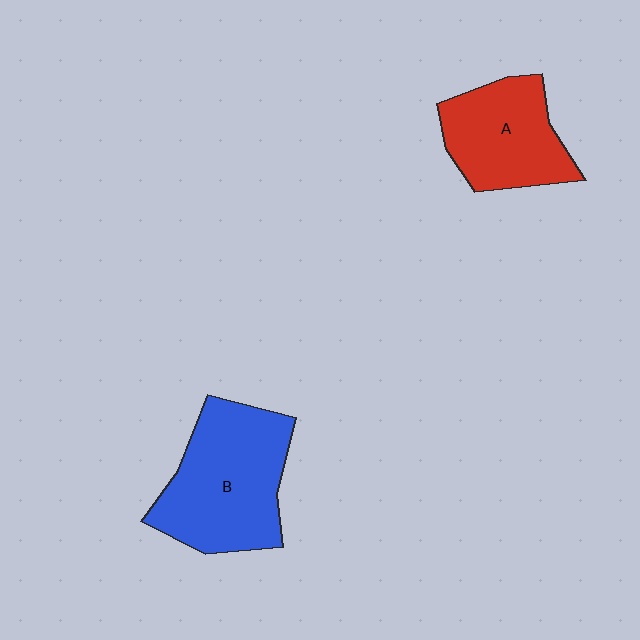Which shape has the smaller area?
Shape A (red).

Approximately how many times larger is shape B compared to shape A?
Approximately 1.4 times.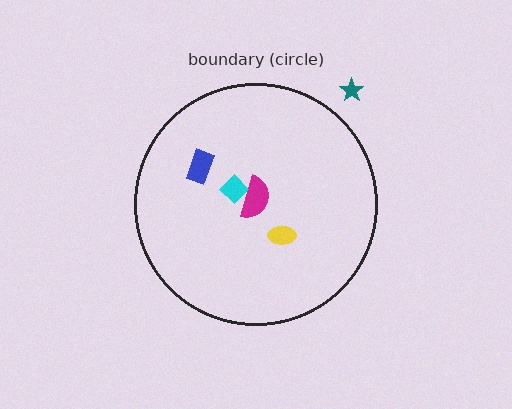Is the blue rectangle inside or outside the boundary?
Inside.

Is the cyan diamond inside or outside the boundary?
Inside.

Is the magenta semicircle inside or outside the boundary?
Inside.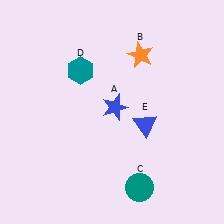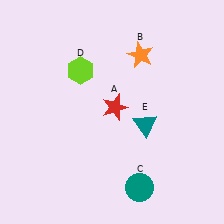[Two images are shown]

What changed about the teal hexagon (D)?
In Image 1, D is teal. In Image 2, it changed to lime.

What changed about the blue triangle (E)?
In Image 1, E is blue. In Image 2, it changed to teal.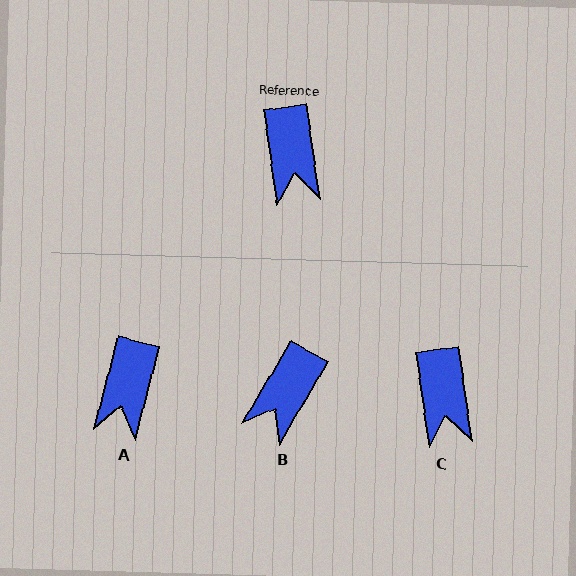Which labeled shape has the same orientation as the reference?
C.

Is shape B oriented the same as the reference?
No, it is off by about 38 degrees.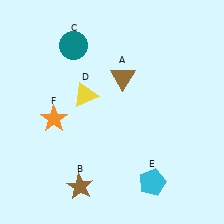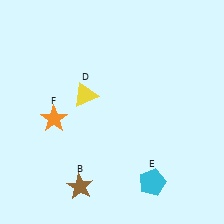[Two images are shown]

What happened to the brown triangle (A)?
The brown triangle (A) was removed in Image 2. It was in the top-right area of Image 1.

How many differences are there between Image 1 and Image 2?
There are 2 differences between the two images.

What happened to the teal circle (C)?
The teal circle (C) was removed in Image 2. It was in the top-left area of Image 1.